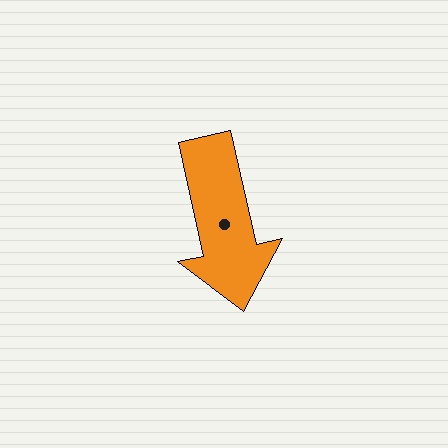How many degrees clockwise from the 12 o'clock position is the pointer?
Approximately 167 degrees.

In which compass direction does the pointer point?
South.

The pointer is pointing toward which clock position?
Roughly 6 o'clock.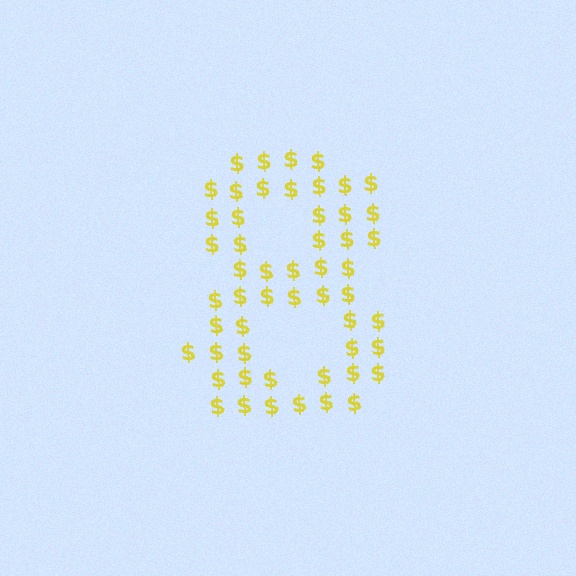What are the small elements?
The small elements are dollar signs.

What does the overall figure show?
The overall figure shows the digit 8.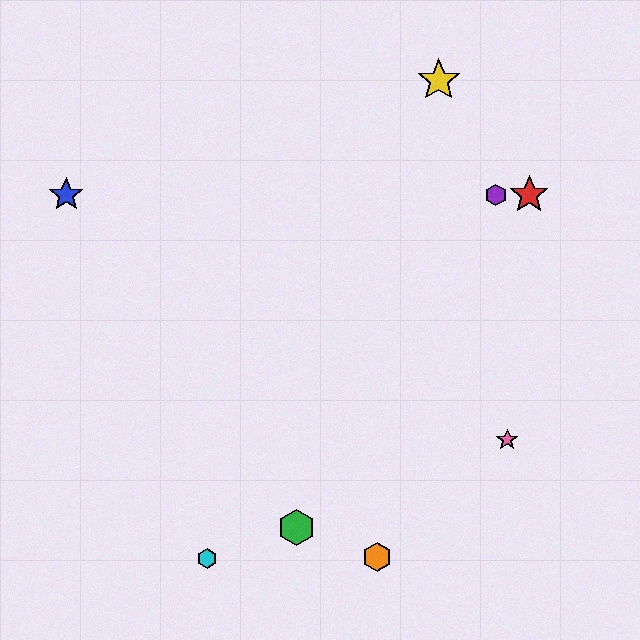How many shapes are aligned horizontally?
3 shapes (the red star, the blue star, the purple hexagon) are aligned horizontally.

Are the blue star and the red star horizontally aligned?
Yes, both are at y≈195.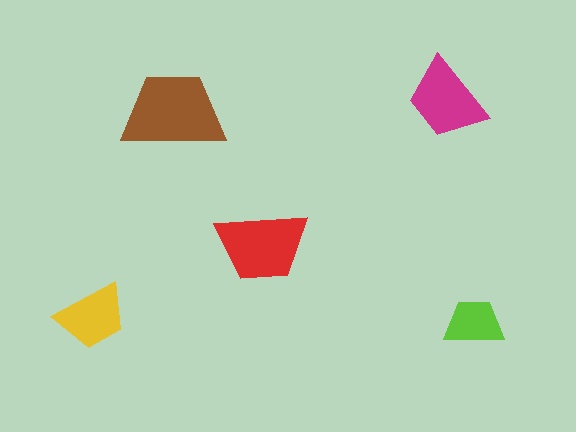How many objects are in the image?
There are 5 objects in the image.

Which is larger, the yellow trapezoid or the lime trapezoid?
The yellow one.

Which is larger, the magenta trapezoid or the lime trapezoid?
The magenta one.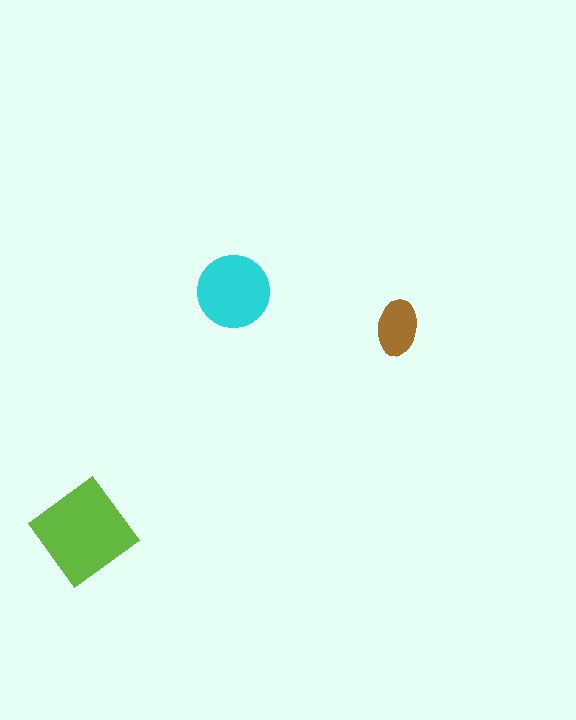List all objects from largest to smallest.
The lime diamond, the cyan circle, the brown ellipse.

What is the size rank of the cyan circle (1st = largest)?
2nd.